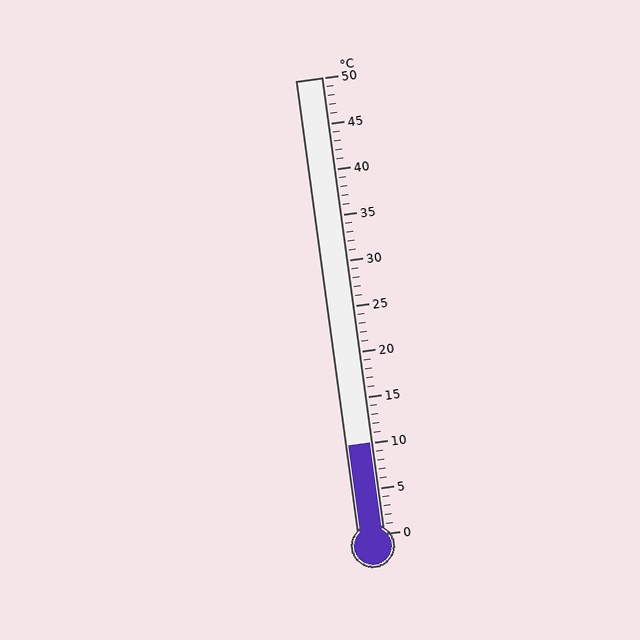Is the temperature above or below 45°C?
The temperature is below 45°C.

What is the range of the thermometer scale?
The thermometer scale ranges from 0°C to 50°C.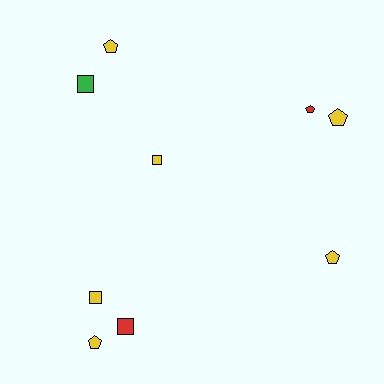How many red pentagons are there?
There is 1 red pentagon.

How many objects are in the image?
There are 9 objects.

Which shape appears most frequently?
Pentagon, with 5 objects.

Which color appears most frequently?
Yellow, with 6 objects.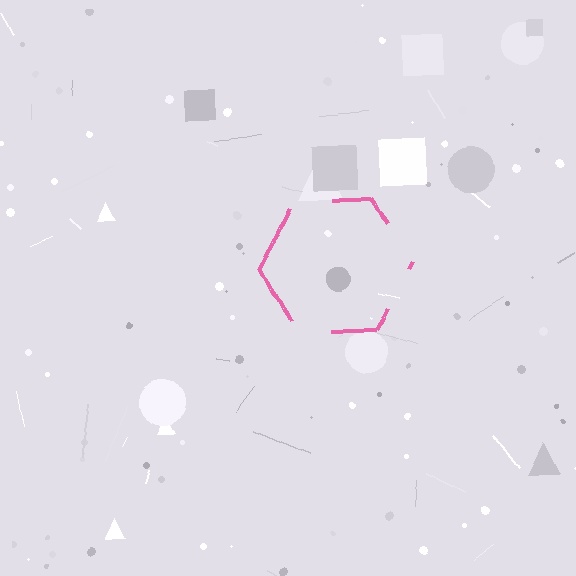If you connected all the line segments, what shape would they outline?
They would outline a hexagon.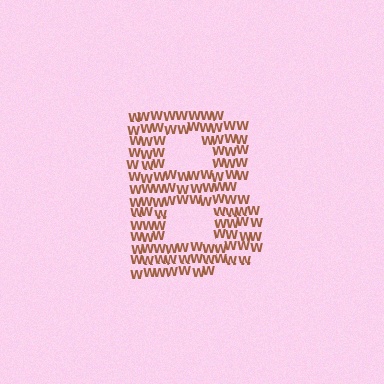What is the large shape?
The large shape is the letter B.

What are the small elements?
The small elements are letter W's.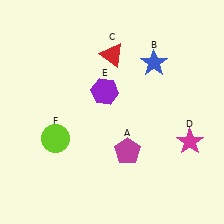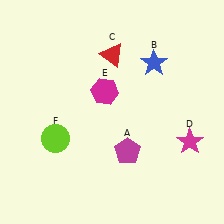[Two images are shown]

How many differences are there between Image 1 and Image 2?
There is 1 difference between the two images.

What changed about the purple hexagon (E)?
In Image 1, E is purple. In Image 2, it changed to magenta.